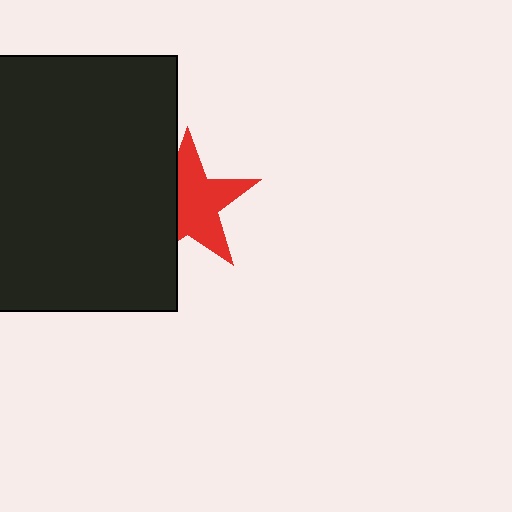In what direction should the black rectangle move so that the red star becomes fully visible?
The black rectangle should move left. That is the shortest direction to clear the overlap and leave the red star fully visible.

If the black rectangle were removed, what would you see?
You would see the complete red star.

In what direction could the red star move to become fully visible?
The red star could move right. That would shift it out from behind the black rectangle entirely.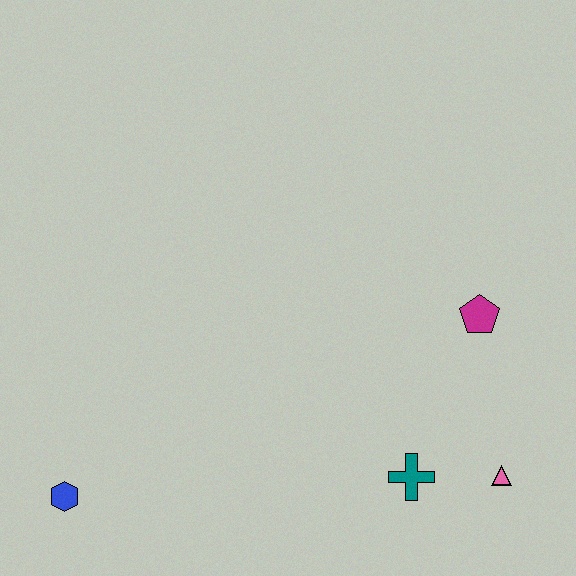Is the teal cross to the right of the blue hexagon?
Yes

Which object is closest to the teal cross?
The pink triangle is closest to the teal cross.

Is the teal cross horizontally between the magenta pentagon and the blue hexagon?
Yes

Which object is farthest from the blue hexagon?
The magenta pentagon is farthest from the blue hexagon.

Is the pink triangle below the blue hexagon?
No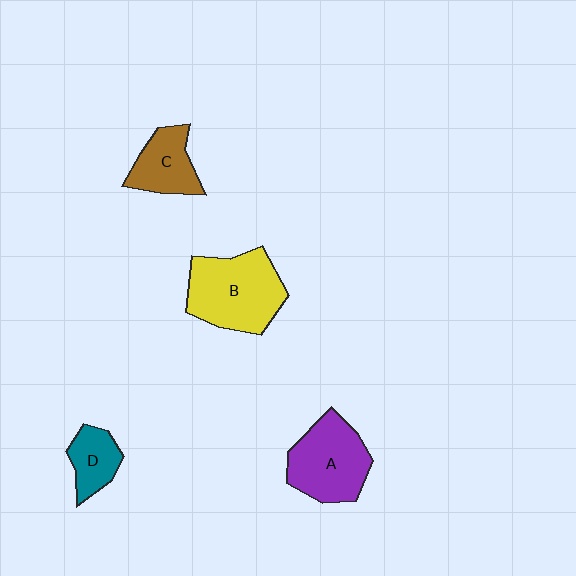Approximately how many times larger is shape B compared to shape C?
Approximately 1.8 times.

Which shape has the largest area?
Shape B (yellow).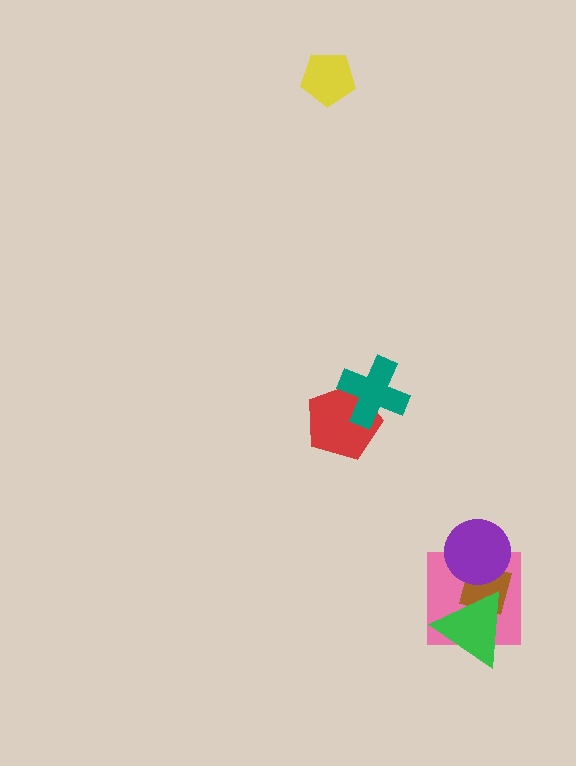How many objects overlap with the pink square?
3 objects overlap with the pink square.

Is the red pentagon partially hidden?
Yes, it is partially covered by another shape.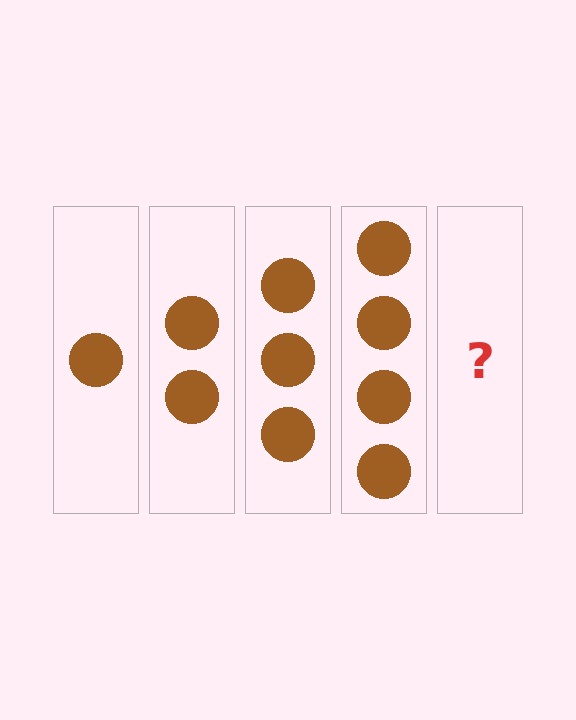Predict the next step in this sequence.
The next step is 5 circles.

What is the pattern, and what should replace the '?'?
The pattern is that each step adds one more circle. The '?' should be 5 circles.